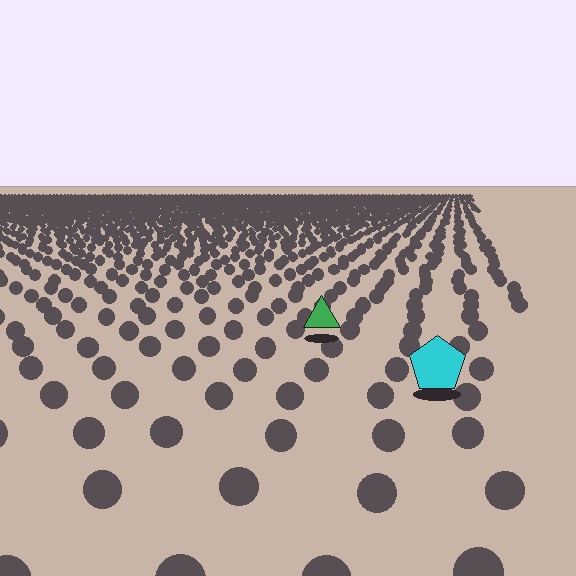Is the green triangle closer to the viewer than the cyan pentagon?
No. The cyan pentagon is closer — you can tell from the texture gradient: the ground texture is coarser near it.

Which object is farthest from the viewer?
The green triangle is farthest from the viewer. It appears smaller and the ground texture around it is denser.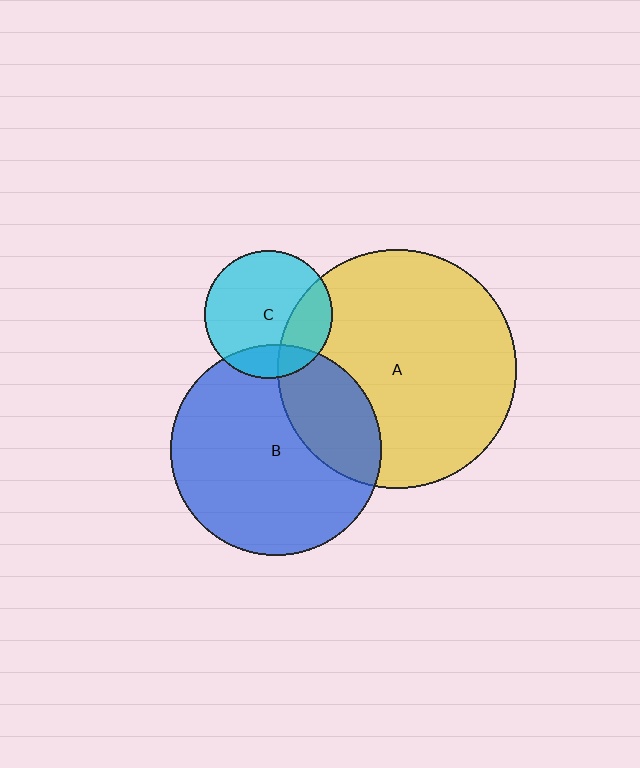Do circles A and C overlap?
Yes.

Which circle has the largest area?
Circle A (yellow).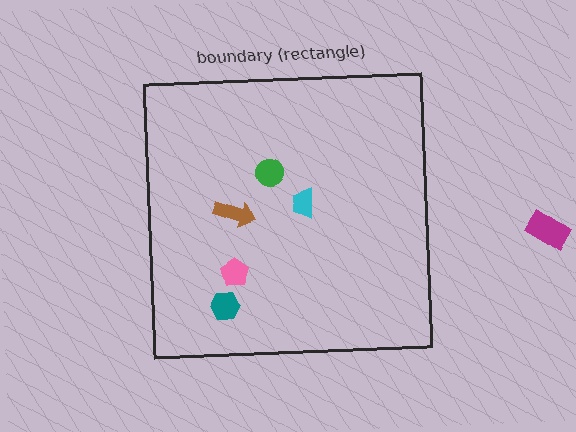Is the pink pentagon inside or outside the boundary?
Inside.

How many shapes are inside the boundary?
5 inside, 1 outside.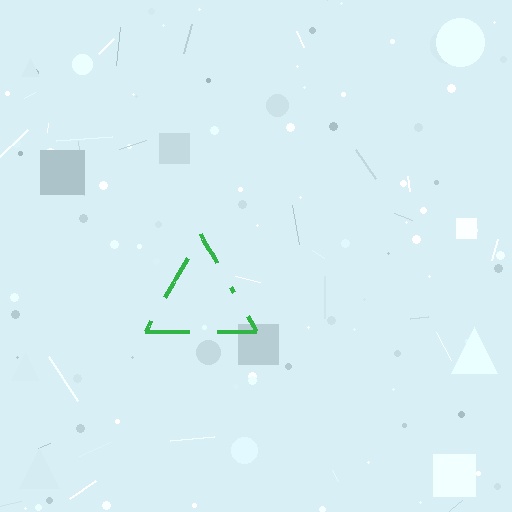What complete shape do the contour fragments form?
The contour fragments form a triangle.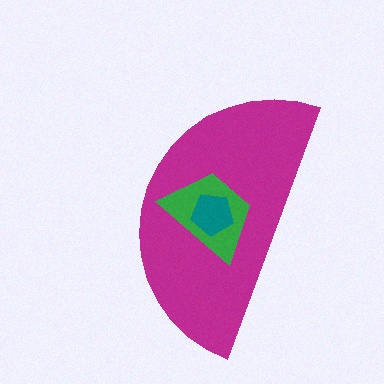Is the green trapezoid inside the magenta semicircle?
Yes.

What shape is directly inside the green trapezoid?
The teal pentagon.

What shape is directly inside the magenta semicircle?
The green trapezoid.